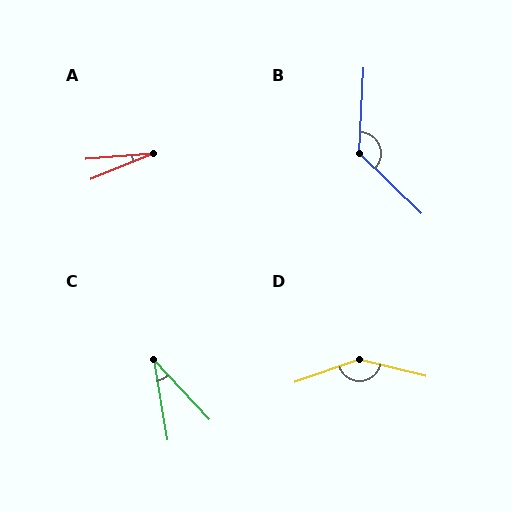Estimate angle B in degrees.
Approximately 131 degrees.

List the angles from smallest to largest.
A (17°), C (34°), B (131°), D (147°).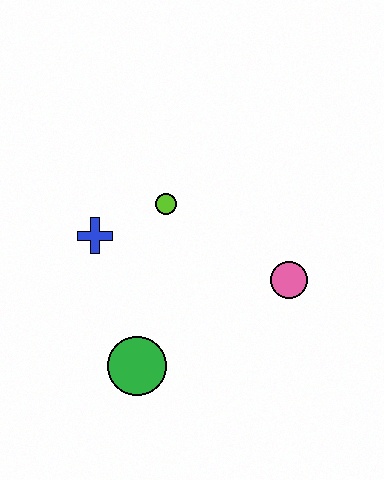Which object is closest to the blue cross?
The lime circle is closest to the blue cross.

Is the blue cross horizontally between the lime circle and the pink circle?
No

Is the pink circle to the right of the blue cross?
Yes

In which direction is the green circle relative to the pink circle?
The green circle is to the left of the pink circle.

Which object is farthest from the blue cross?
The pink circle is farthest from the blue cross.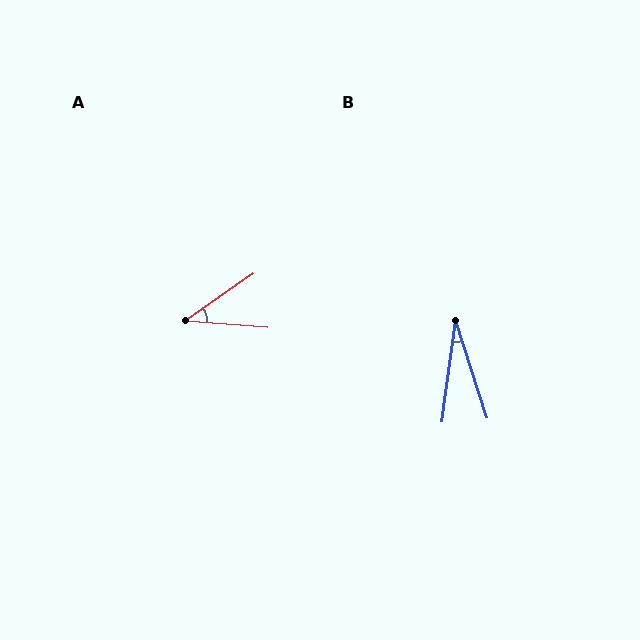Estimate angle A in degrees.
Approximately 39 degrees.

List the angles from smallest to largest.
B (26°), A (39°).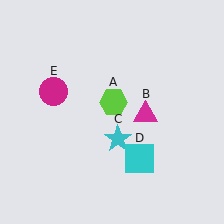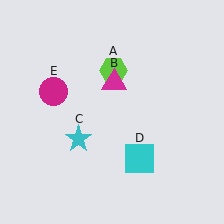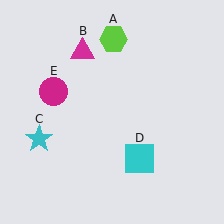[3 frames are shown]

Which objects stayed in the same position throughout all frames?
Cyan square (object D) and magenta circle (object E) remained stationary.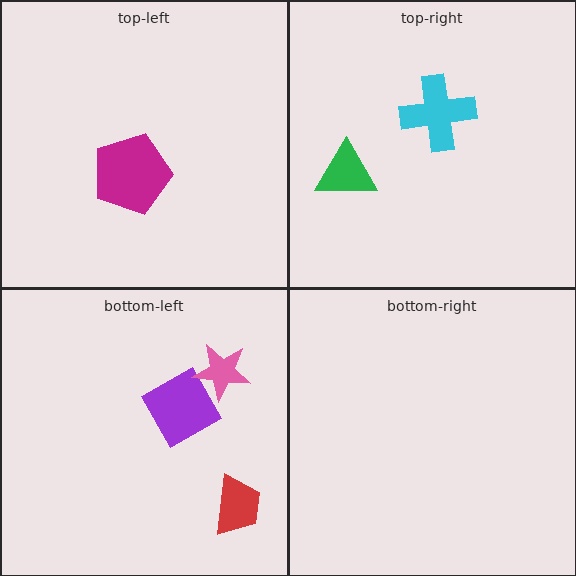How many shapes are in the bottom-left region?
3.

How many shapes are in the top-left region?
1.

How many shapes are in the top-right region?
2.